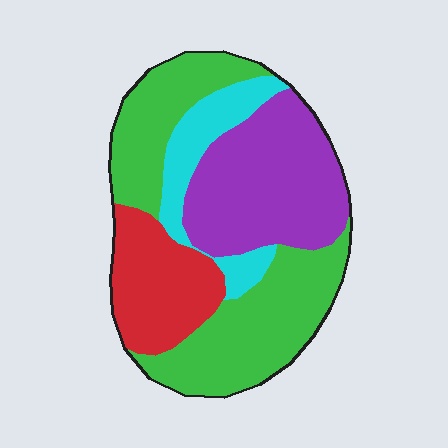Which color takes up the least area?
Cyan, at roughly 15%.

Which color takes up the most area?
Green, at roughly 40%.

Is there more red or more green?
Green.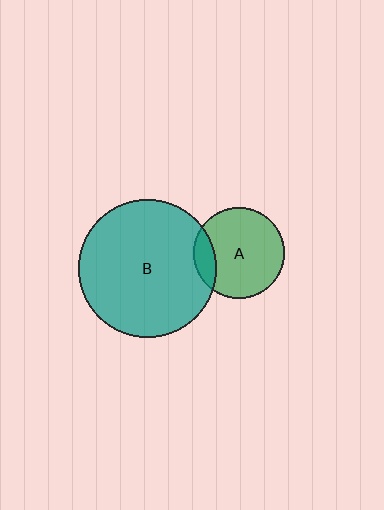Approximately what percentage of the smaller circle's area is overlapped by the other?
Approximately 15%.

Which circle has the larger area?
Circle B (teal).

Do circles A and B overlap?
Yes.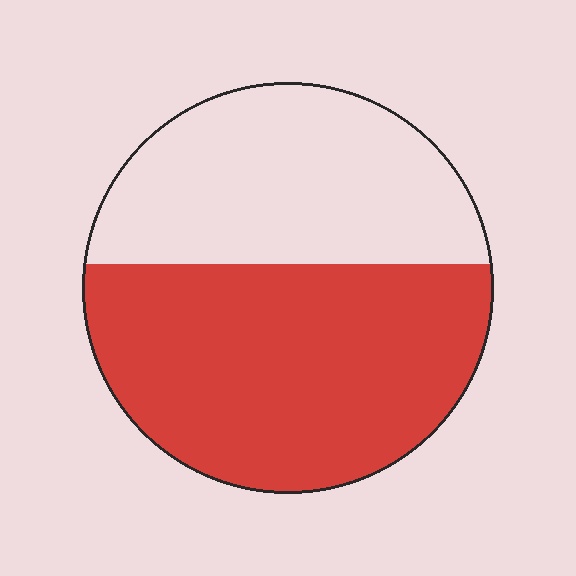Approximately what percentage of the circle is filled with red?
Approximately 55%.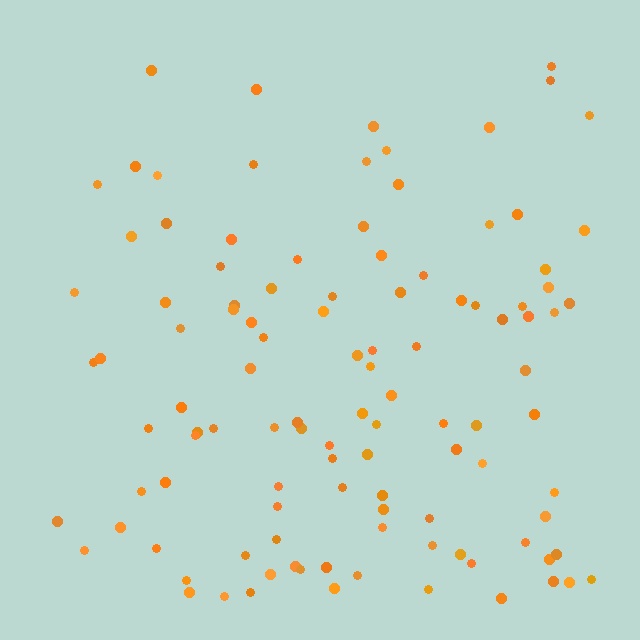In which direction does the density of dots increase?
From top to bottom, with the bottom side densest.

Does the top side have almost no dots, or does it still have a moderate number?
Still a moderate number, just noticeably fewer than the bottom.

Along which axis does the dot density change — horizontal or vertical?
Vertical.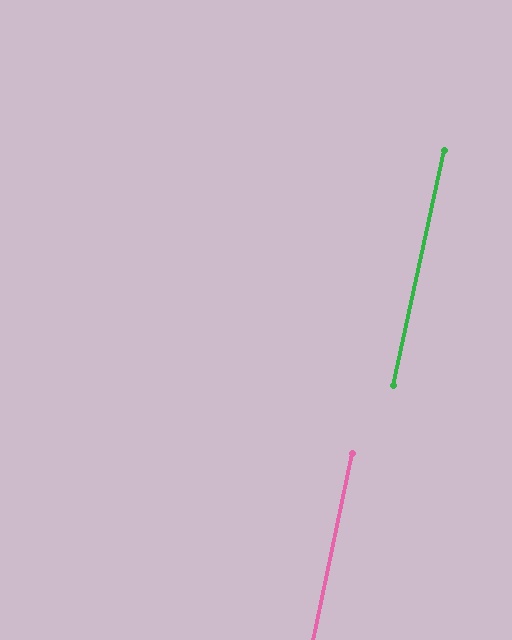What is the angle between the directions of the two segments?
Approximately 1 degree.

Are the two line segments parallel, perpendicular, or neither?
Parallel — their directions differ by only 0.6°.